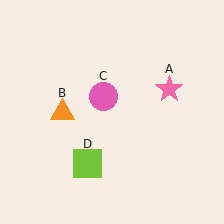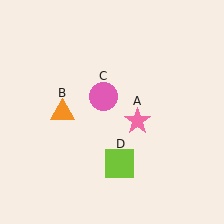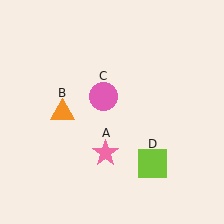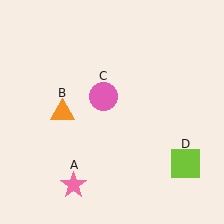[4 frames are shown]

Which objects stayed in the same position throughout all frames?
Orange triangle (object B) and pink circle (object C) remained stationary.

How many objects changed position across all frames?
2 objects changed position: pink star (object A), lime square (object D).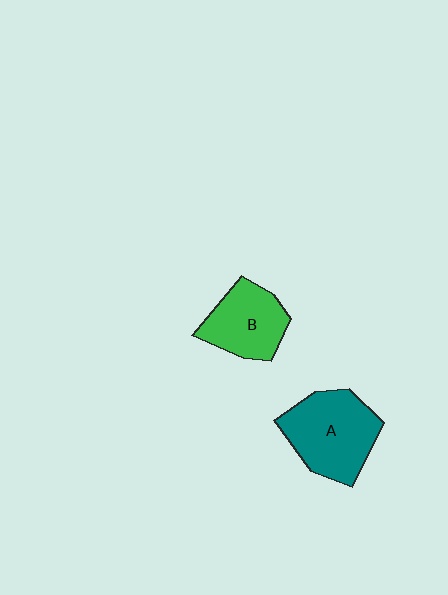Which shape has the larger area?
Shape A (teal).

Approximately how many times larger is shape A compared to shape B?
Approximately 1.3 times.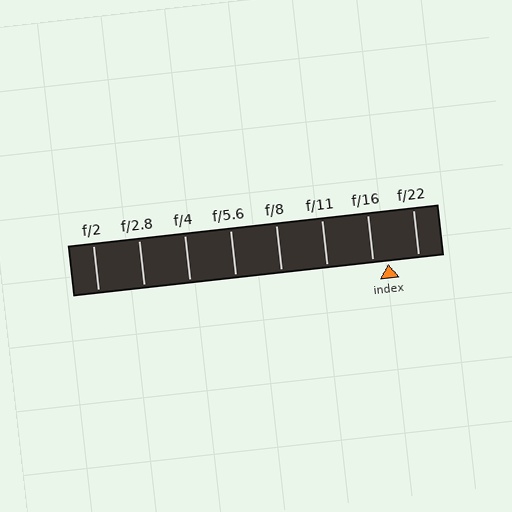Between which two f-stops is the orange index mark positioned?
The index mark is between f/16 and f/22.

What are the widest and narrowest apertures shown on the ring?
The widest aperture shown is f/2 and the narrowest is f/22.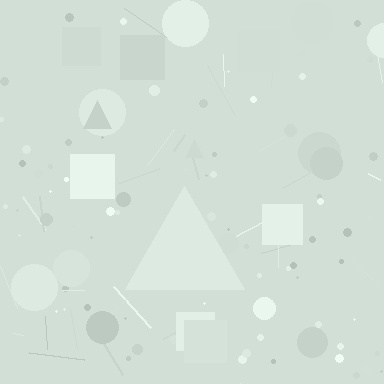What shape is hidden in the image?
A triangle is hidden in the image.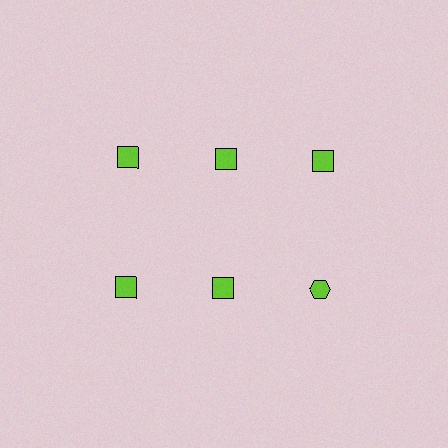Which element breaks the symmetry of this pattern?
The lime hexagon in the second row, center column breaks the symmetry. All other shapes are lime squares.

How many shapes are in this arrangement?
There are 6 shapes arranged in a grid pattern.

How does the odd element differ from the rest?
It has a different shape: hexagon instead of square.